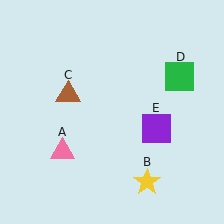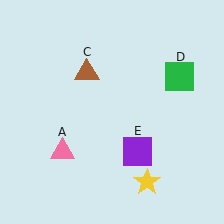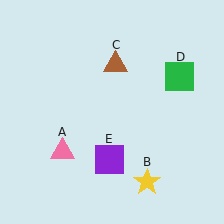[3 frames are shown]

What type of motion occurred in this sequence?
The brown triangle (object C), purple square (object E) rotated clockwise around the center of the scene.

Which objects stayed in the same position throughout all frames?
Pink triangle (object A) and yellow star (object B) and green square (object D) remained stationary.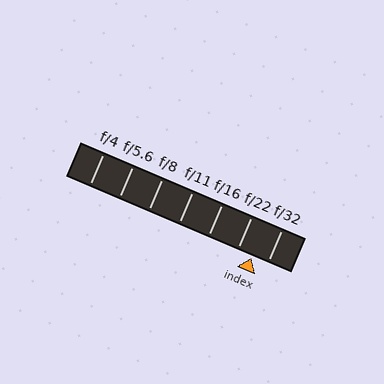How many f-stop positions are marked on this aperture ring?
There are 7 f-stop positions marked.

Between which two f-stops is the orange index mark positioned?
The index mark is between f/22 and f/32.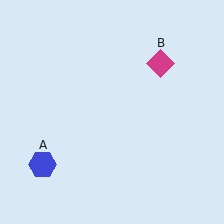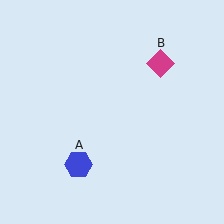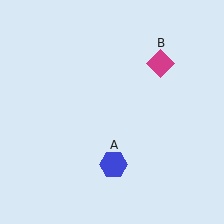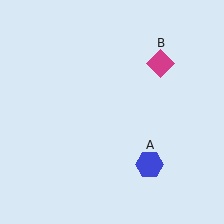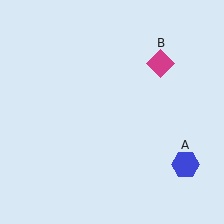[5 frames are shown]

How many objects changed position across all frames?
1 object changed position: blue hexagon (object A).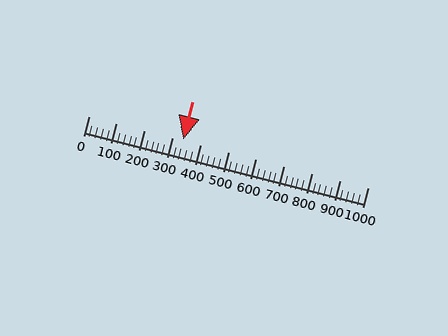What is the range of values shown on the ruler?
The ruler shows values from 0 to 1000.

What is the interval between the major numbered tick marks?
The major tick marks are spaced 100 units apart.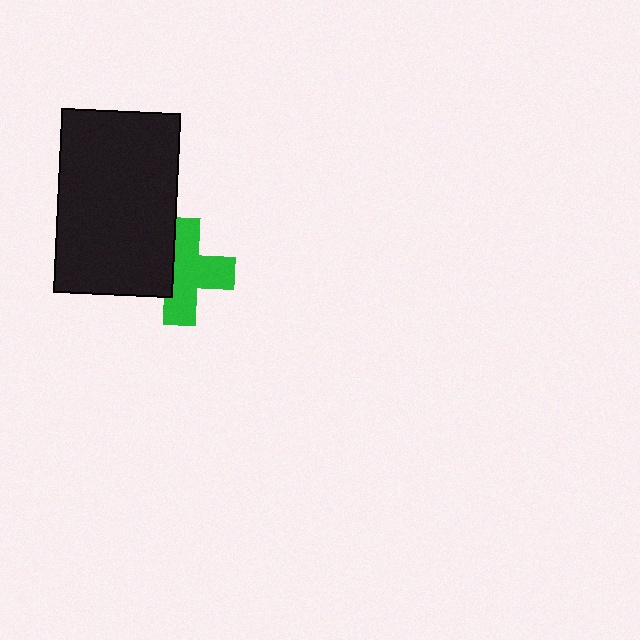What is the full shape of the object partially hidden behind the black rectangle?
The partially hidden object is a green cross.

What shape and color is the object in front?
The object in front is a black rectangle.